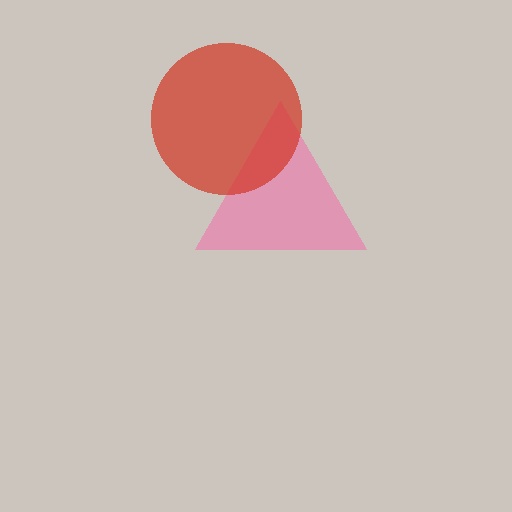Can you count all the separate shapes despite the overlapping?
Yes, there are 2 separate shapes.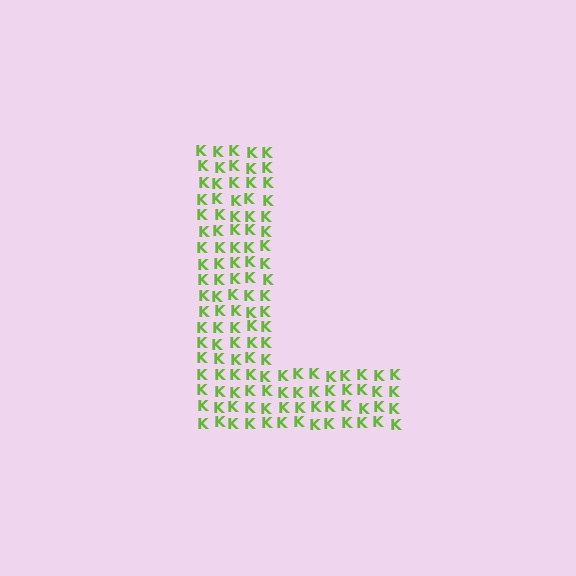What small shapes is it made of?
It is made of small letter K's.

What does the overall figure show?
The overall figure shows the letter L.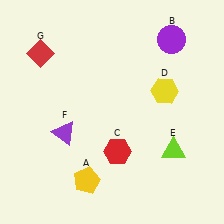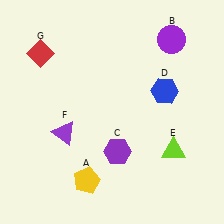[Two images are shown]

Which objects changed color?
C changed from red to purple. D changed from yellow to blue.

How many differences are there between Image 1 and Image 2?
There are 2 differences between the two images.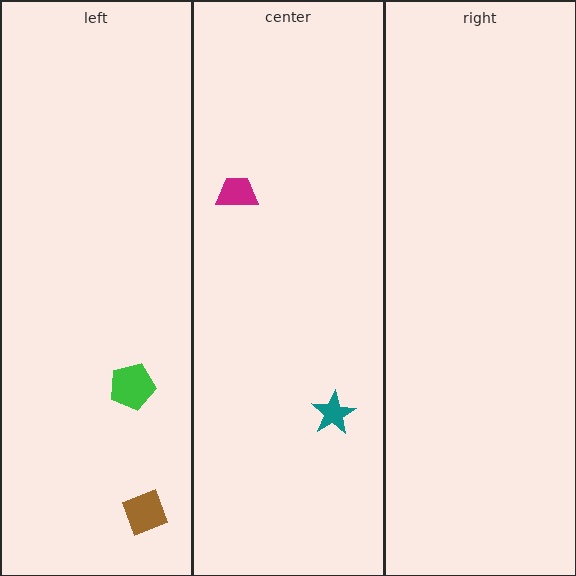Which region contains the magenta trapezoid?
The center region.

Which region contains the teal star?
The center region.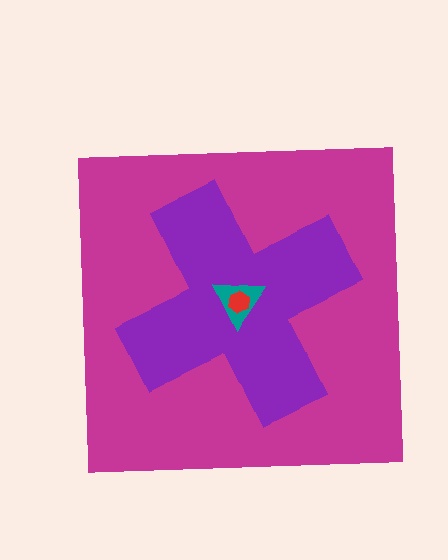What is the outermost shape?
The magenta square.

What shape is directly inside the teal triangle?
The red hexagon.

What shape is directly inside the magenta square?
The purple cross.